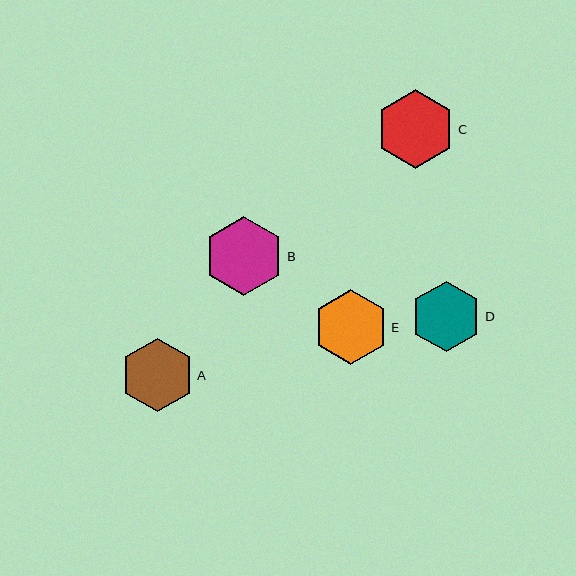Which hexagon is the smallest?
Hexagon D is the smallest with a size of approximately 71 pixels.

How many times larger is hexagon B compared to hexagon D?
Hexagon B is approximately 1.1 times the size of hexagon D.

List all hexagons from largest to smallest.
From largest to smallest: B, C, E, A, D.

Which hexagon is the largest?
Hexagon B is the largest with a size of approximately 79 pixels.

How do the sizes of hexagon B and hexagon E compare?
Hexagon B and hexagon E are approximately the same size.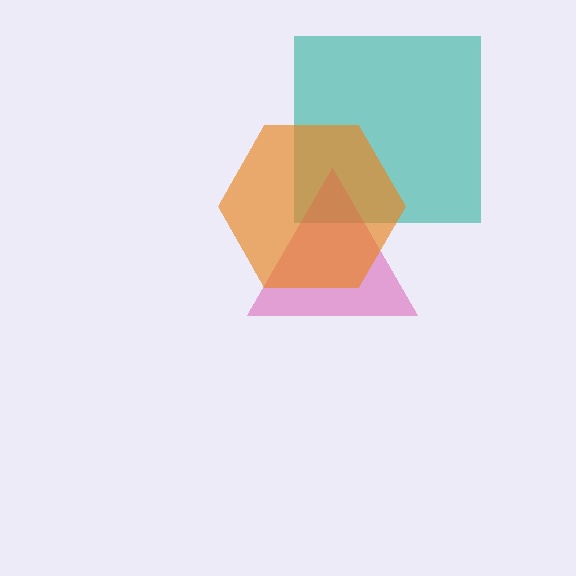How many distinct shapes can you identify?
There are 3 distinct shapes: a teal square, a magenta triangle, an orange hexagon.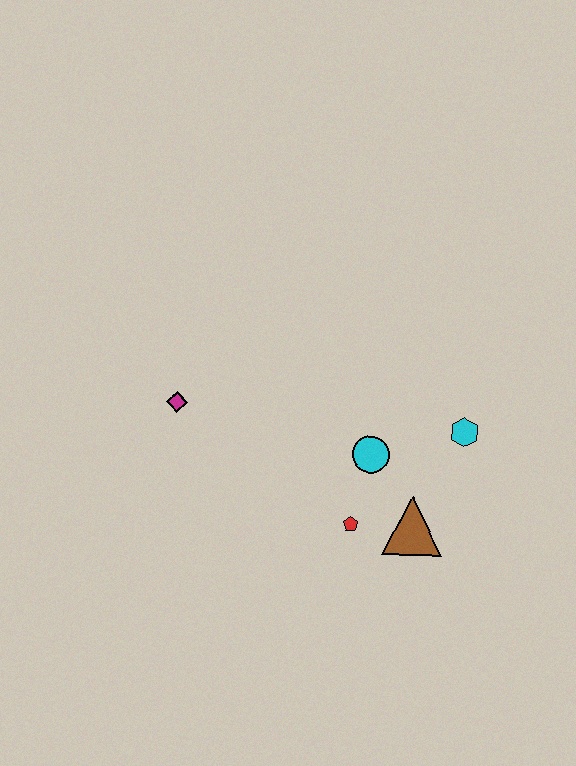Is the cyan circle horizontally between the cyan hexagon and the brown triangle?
No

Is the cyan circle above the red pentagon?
Yes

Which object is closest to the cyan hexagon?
The cyan circle is closest to the cyan hexagon.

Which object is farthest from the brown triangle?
The magenta diamond is farthest from the brown triangle.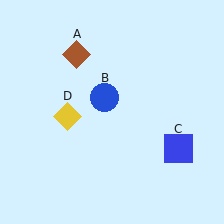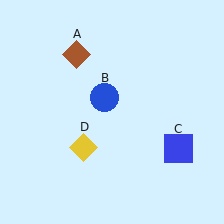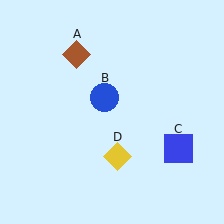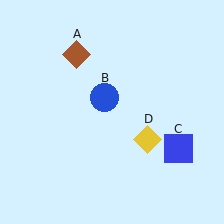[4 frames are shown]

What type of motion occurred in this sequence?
The yellow diamond (object D) rotated counterclockwise around the center of the scene.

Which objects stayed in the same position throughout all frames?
Brown diamond (object A) and blue circle (object B) and blue square (object C) remained stationary.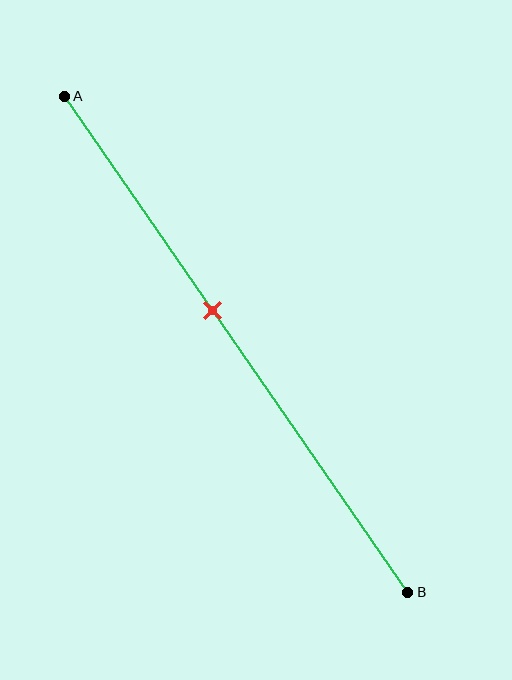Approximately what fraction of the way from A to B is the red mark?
The red mark is approximately 45% of the way from A to B.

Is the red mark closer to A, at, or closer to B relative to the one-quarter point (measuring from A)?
The red mark is closer to point B than the one-quarter point of segment AB.